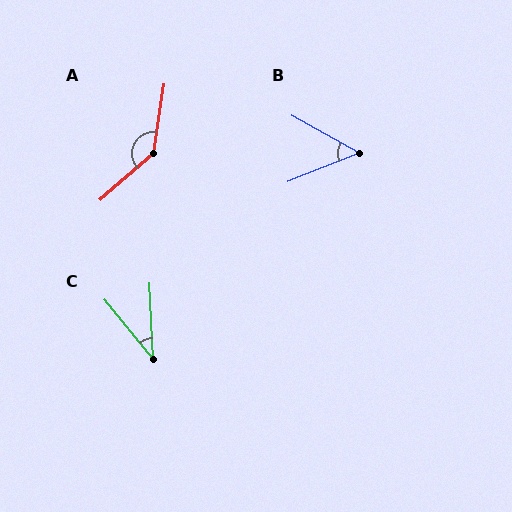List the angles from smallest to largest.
C (36°), B (51°), A (139°).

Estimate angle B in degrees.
Approximately 51 degrees.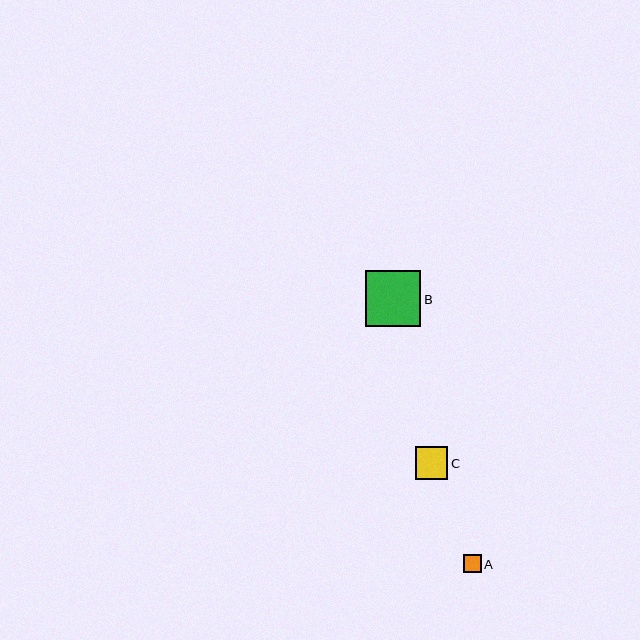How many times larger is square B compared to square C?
Square B is approximately 1.7 times the size of square C.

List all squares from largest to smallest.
From largest to smallest: B, C, A.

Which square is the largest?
Square B is the largest with a size of approximately 56 pixels.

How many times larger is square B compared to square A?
Square B is approximately 3.1 times the size of square A.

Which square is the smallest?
Square A is the smallest with a size of approximately 18 pixels.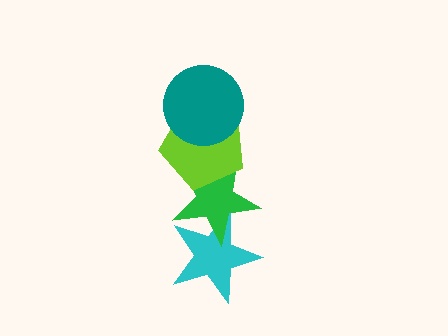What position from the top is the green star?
The green star is 3rd from the top.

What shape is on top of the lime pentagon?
The teal circle is on top of the lime pentagon.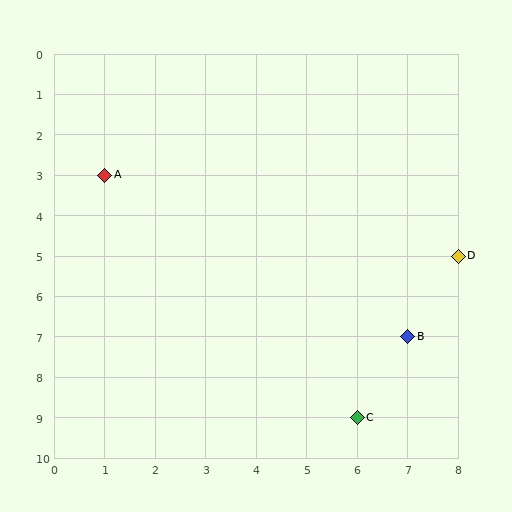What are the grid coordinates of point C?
Point C is at grid coordinates (6, 9).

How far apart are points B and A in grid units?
Points B and A are 6 columns and 4 rows apart (about 7.2 grid units diagonally).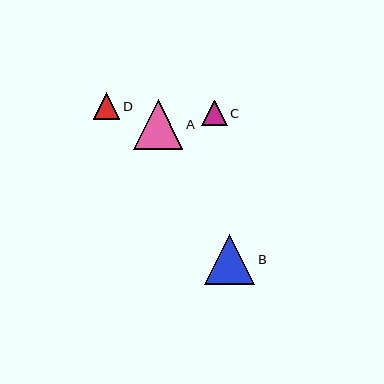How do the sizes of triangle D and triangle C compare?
Triangle D and triangle C are approximately the same size.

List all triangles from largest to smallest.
From largest to smallest: B, A, D, C.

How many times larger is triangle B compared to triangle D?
Triangle B is approximately 1.9 times the size of triangle D.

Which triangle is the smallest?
Triangle C is the smallest with a size of approximately 25 pixels.